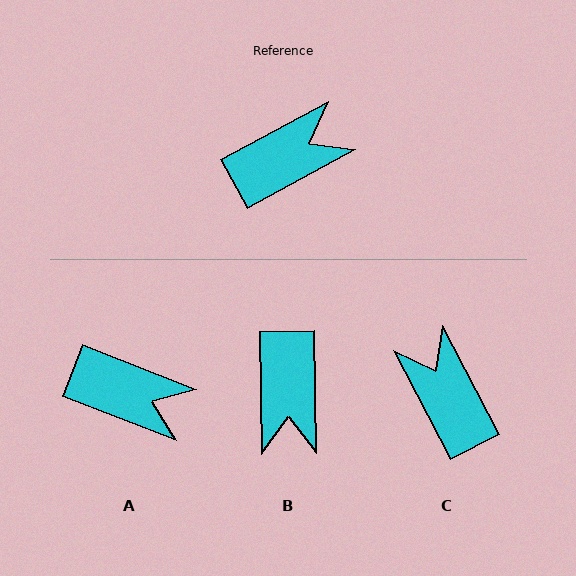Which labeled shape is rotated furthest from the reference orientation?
B, about 117 degrees away.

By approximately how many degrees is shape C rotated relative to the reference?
Approximately 89 degrees counter-clockwise.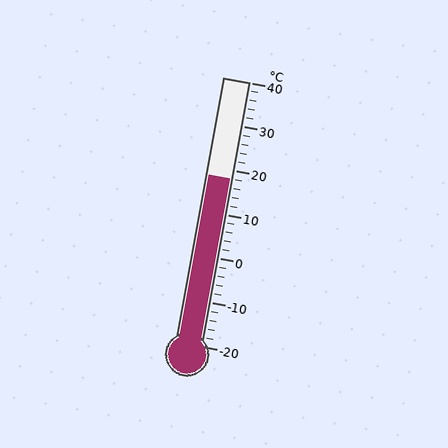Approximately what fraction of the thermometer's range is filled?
The thermometer is filled to approximately 65% of its range.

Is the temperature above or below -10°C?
The temperature is above -10°C.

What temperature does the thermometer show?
The thermometer shows approximately 18°C.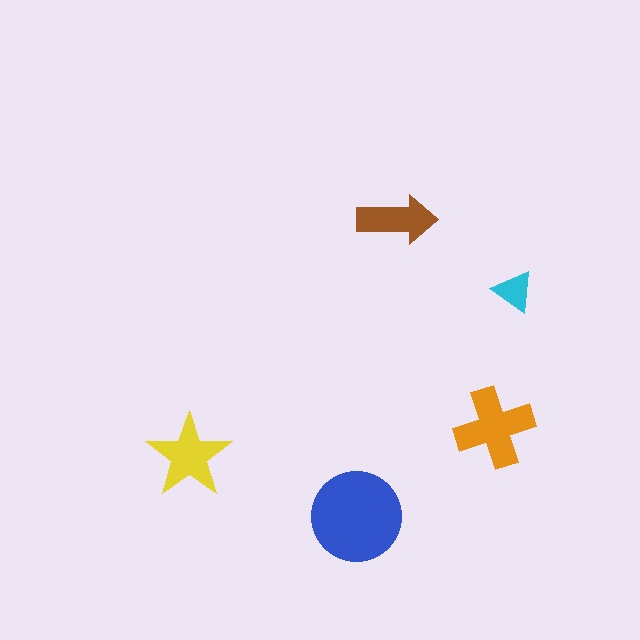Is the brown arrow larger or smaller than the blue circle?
Smaller.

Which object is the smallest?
The cyan triangle.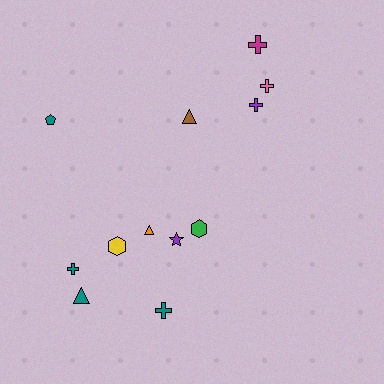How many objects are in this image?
There are 12 objects.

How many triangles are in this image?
There are 3 triangles.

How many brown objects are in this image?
There is 1 brown object.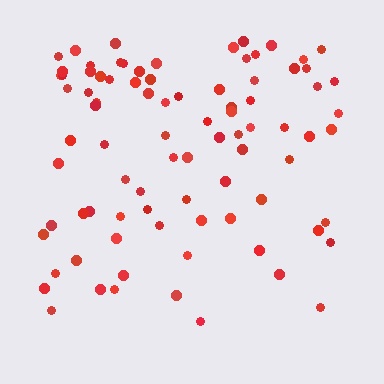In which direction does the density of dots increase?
From bottom to top, with the top side densest.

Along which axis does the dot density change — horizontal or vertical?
Vertical.